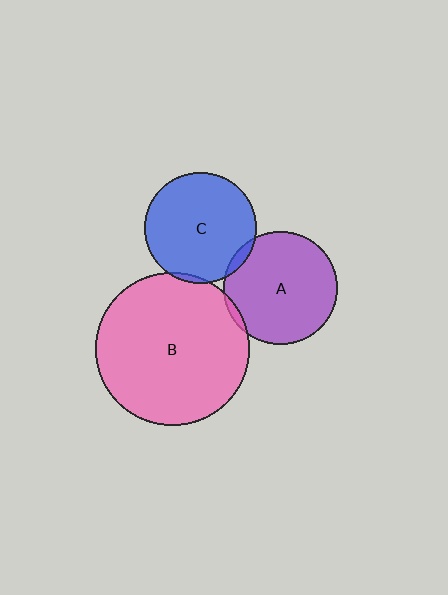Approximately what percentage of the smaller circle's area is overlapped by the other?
Approximately 5%.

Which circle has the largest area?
Circle B (pink).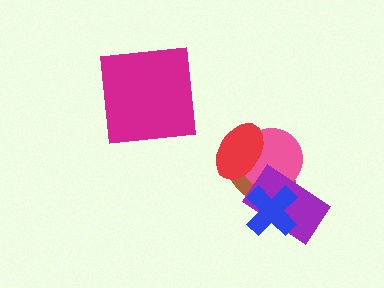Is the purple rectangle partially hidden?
Yes, it is partially covered by another shape.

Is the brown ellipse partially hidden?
Yes, it is partially covered by another shape.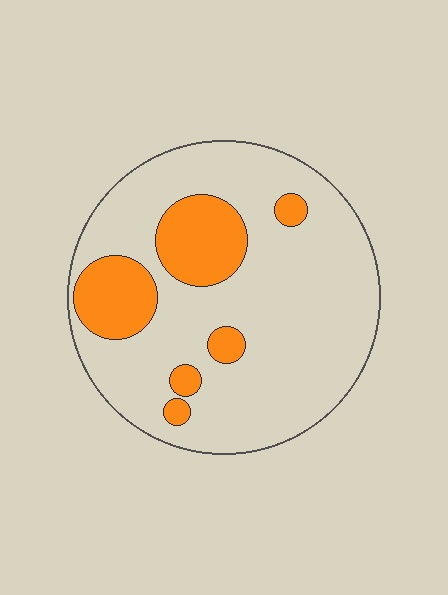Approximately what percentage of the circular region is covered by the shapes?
Approximately 20%.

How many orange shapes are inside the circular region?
6.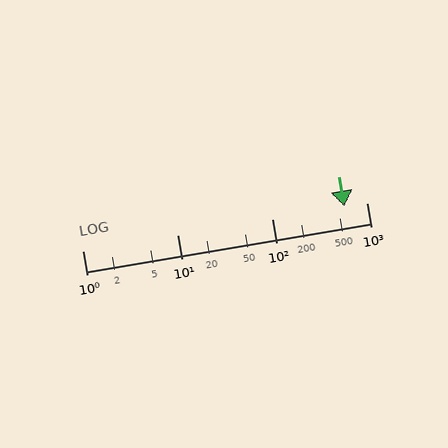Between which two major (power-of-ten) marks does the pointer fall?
The pointer is between 100 and 1000.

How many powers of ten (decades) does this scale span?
The scale spans 3 decades, from 1 to 1000.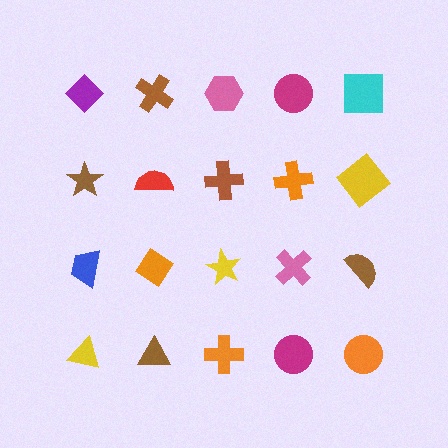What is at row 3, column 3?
A yellow star.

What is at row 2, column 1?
A brown star.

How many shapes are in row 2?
5 shapes.